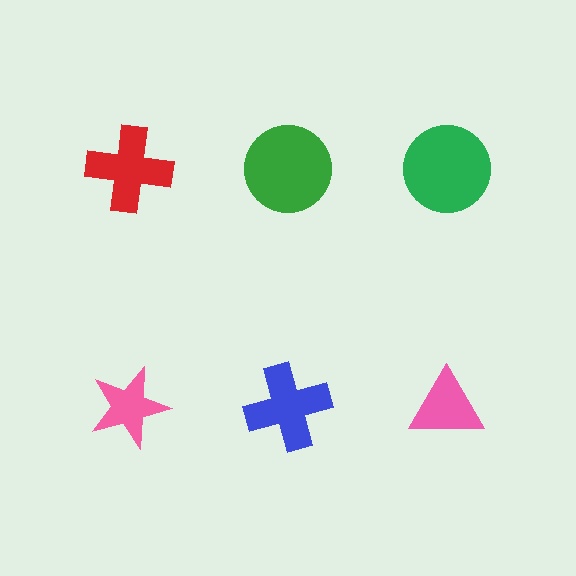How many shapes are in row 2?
3 shapes.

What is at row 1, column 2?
A green circle.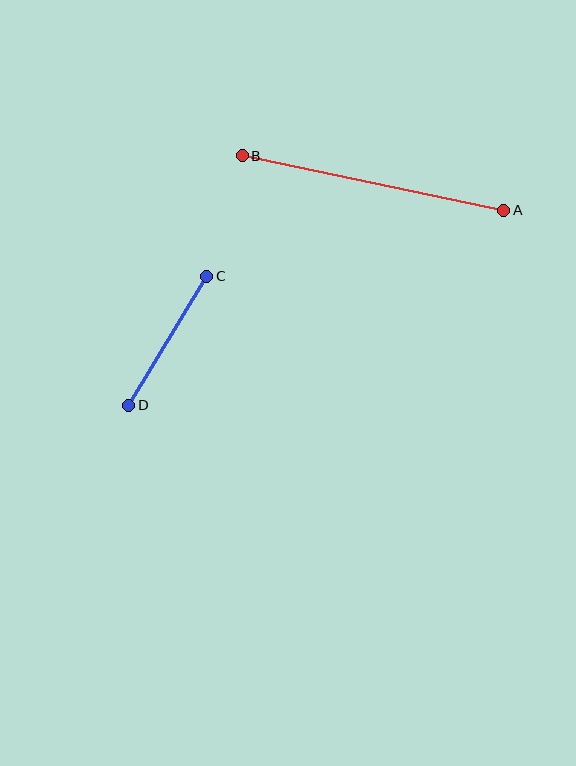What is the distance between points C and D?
The distance is approximately 151 pixels.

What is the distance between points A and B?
The distance is approximately 267 pixels.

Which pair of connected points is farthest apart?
Points A and B are farthest apart.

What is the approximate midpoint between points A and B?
The midpoint is at approximately (373, 183) pixels.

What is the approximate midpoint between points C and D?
The midpoint is at approximately (168, 341) pixels.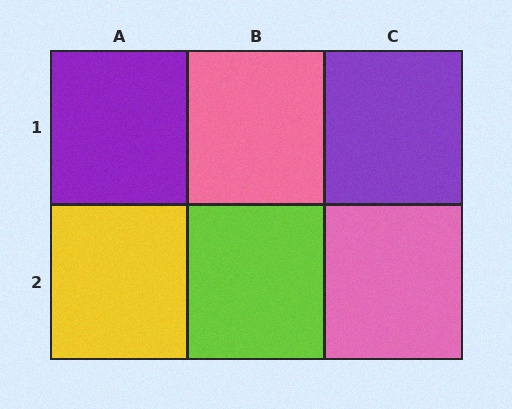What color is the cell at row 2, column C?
Pink.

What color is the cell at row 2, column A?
Yellow.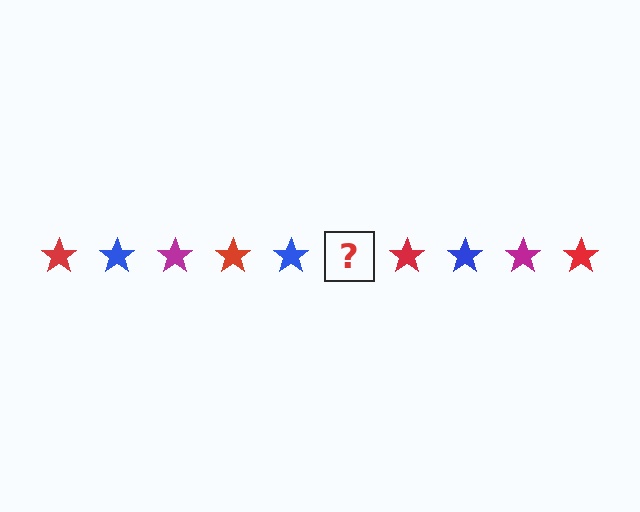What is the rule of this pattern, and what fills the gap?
The rule is that the pattern cycles through red, blue, magenta stars. The gap should be filled with a magenta star.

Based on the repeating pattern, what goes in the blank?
The blank should be a magenta star.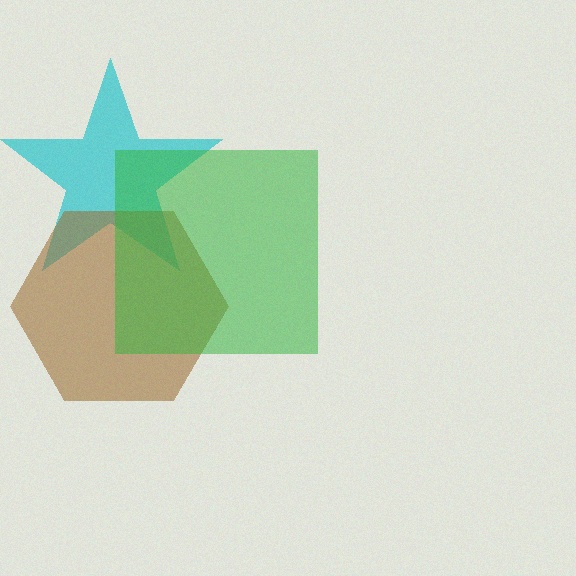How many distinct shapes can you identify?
There are 3 distinct shapes: a cyan star, a brown hexagon, a green square.